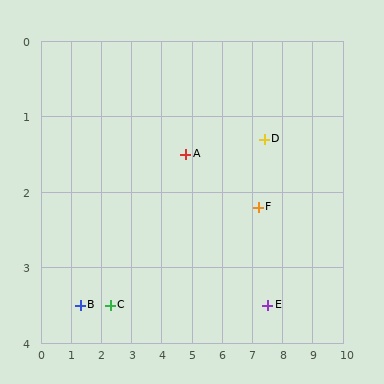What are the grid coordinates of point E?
Point E is at approximately (7.5, 3.5).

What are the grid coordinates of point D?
Point D is at approximately (7.4, 1.3).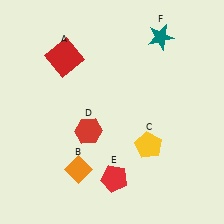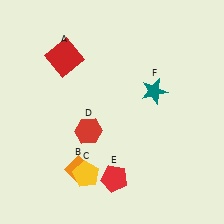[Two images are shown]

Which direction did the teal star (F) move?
The teal star (F) moved down.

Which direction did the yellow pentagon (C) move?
The yellow pentagon (C) moved left.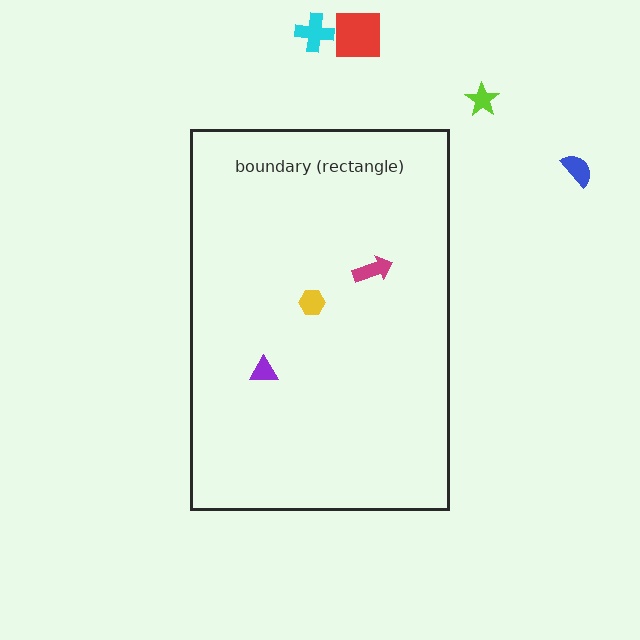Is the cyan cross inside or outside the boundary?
Outside.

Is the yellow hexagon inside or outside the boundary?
Inside.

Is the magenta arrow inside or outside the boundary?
Inside.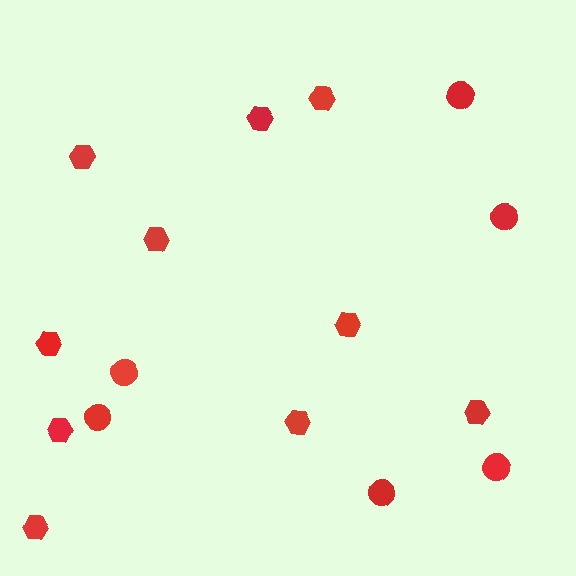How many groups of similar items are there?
There are 2 groups: one group of circles (6) and one group of hexagons (10).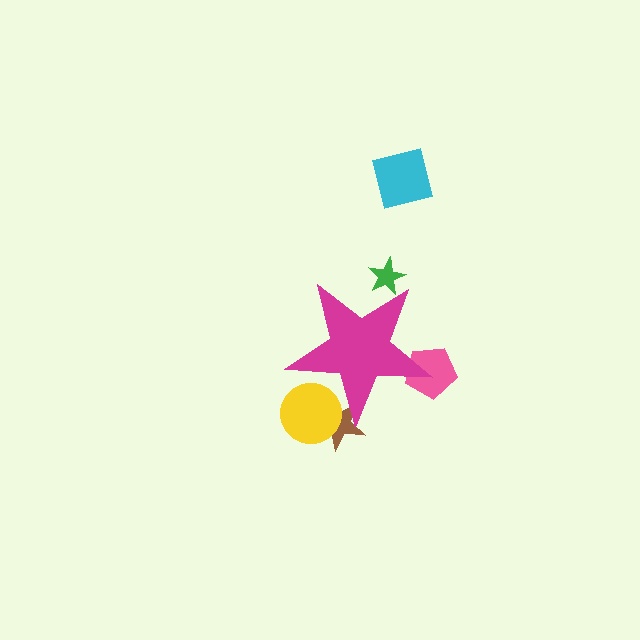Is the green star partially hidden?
Yes, the green star is partially hidden behind the magenta star.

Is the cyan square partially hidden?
No, the cyan square is fully visible.